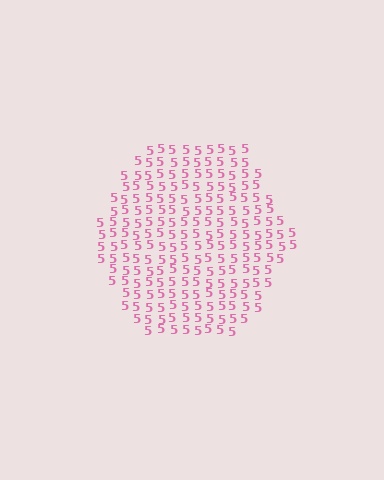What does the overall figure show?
The overall figure shows a hexagon.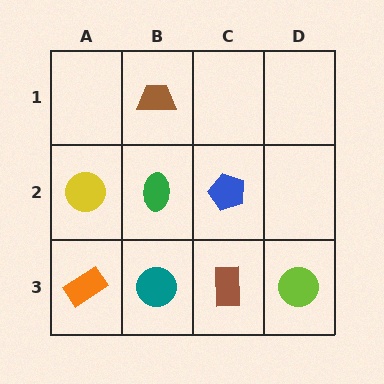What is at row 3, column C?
A brown rectangle.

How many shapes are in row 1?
1 shape.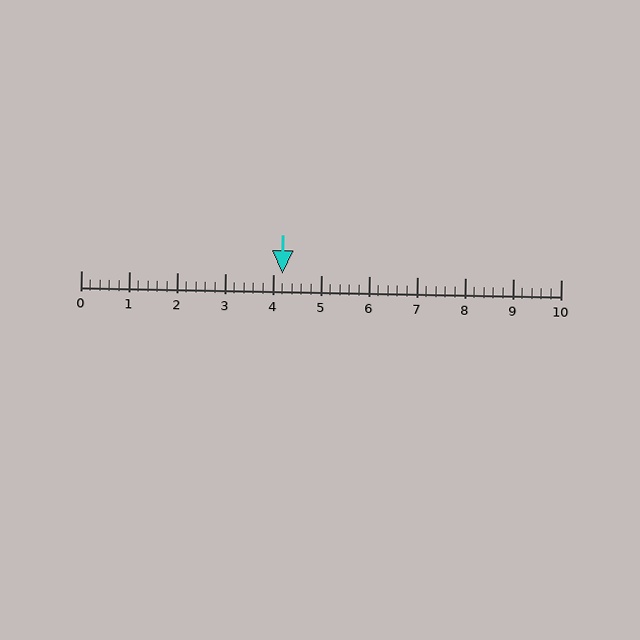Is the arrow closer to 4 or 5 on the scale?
The arrow is closer to 4.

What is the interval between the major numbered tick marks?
The major tick marks are spaced 1 units apart.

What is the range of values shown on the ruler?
The ruler shows values from 0 to 10.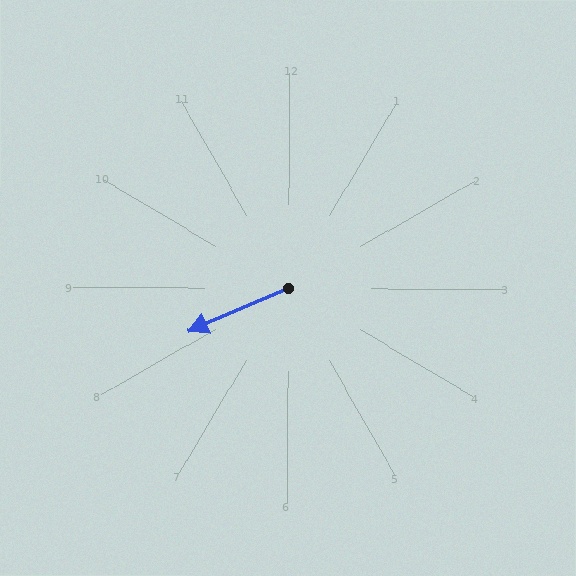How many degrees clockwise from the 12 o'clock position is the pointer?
Approximately 246 degrees.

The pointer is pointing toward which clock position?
Roughly 8 o'clock.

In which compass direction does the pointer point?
Southwest.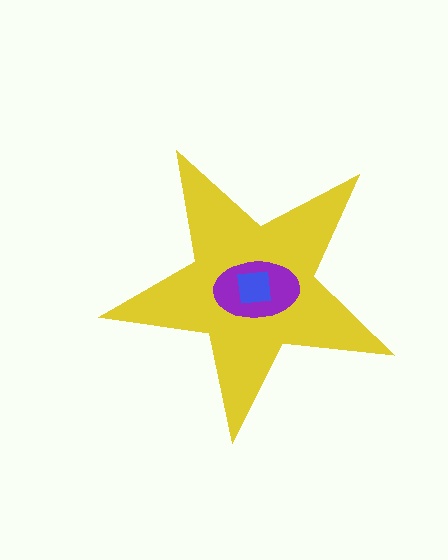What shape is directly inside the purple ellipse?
The blue square.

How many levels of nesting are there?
3.